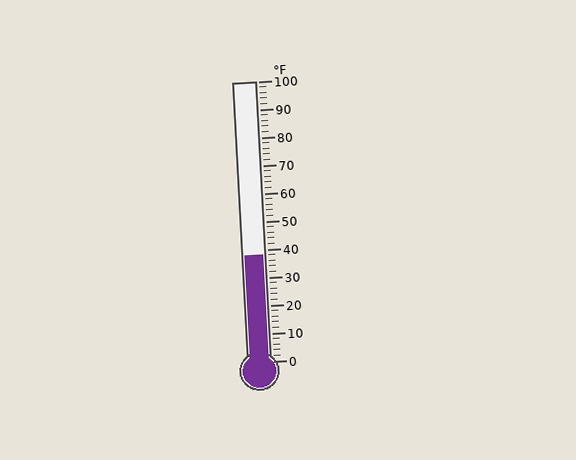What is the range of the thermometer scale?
The thermometer scale ranges from 0°F to 100°F.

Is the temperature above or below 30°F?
The temperature is above 30°F.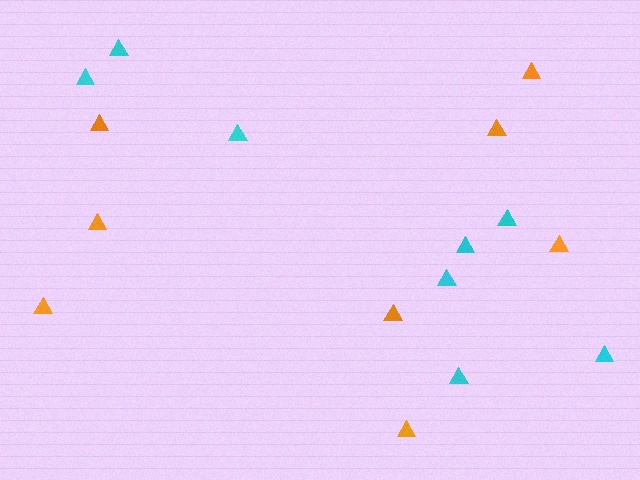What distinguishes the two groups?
There are 2 groups: one group of cyan triangles (8) and one group of orange triangles (8).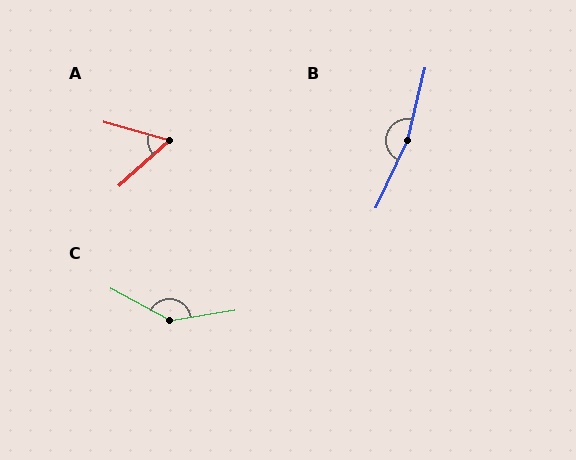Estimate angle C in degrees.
Approximately 142 degrees.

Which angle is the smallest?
A, at approximately 58 degrees.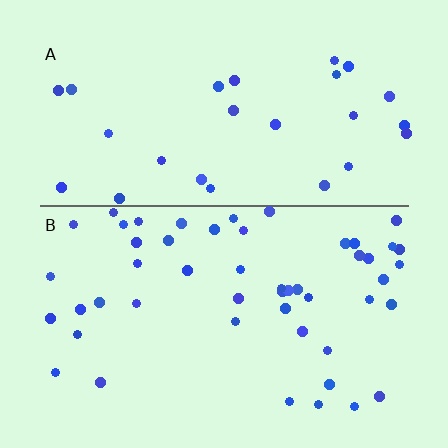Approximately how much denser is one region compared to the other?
Approximately 1.9× — region B over region A.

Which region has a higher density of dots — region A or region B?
B (the bottom).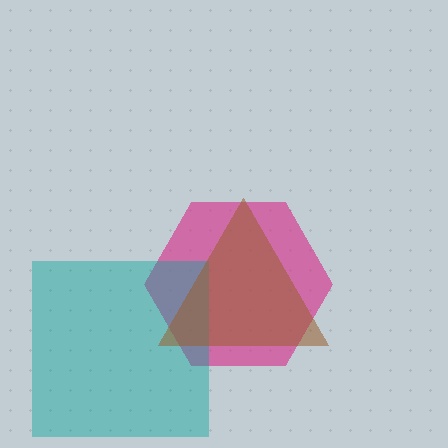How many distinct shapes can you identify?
There are 3 distinct shapes: a magenta hexagon, a teal square, a brown triangle.